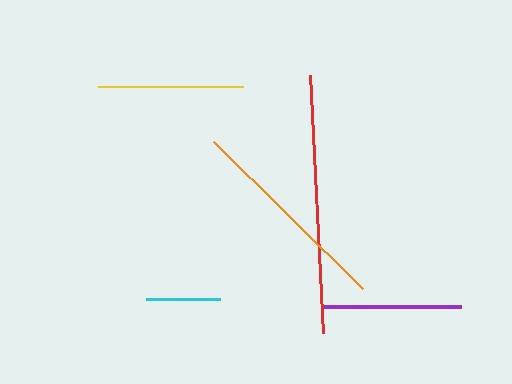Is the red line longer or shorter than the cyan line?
The red line is longer than the cyan line.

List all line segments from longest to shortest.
From longest to shortest: red, orange, yellow, purple, cyan.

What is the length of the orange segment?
The orange segment is approximately 209 pixels long.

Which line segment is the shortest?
The cyan line is the shortest at approximately 74 pixels.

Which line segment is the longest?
The red line is the longest at approximately 259 pixels.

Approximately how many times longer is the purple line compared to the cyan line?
The purple line is approximately 1.8 times the length of the cyan line.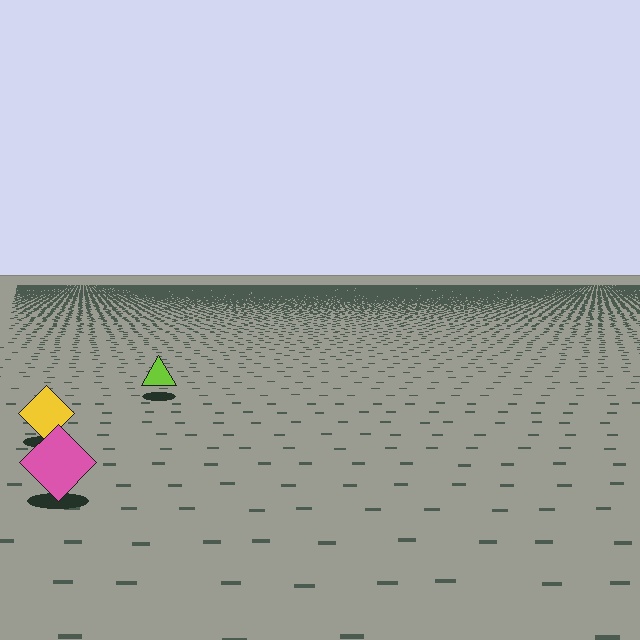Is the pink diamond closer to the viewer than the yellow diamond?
Yes. The pink diamond is closer — you can tell from the texture gradient: the ground texture is coarser near it.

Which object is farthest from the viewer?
The lime triangle is farthest from the viewer. It appears smaller and the ground texture around it is denser.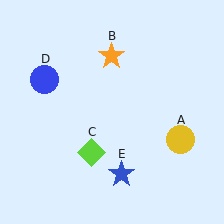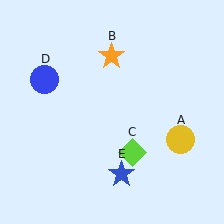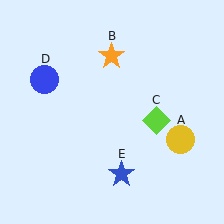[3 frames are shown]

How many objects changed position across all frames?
1 object changed position: lime diamond (object C).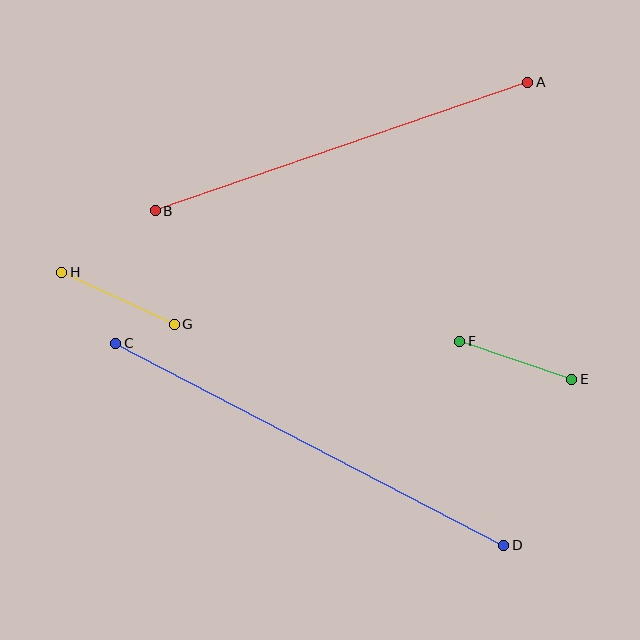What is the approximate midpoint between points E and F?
The midpoint is at approximately (516, 360) pixels.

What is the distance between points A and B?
The distance is approximately 394 pixels.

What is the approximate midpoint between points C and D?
The midpoint is at approximately (310, 444) pixels.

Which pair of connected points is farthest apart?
Points C and D are farthest apart.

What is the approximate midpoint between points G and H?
The midpoint is at approximately (118, 298) pixels.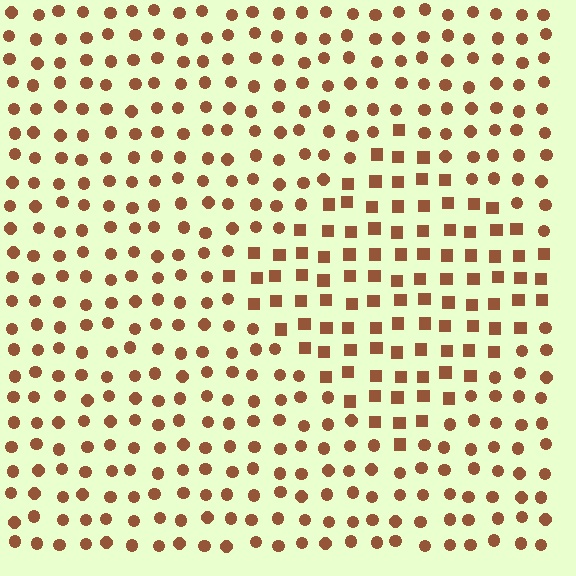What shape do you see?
I see a diamond.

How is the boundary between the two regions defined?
The boundary is defined by a change in element shape: squares inside vs. circles outside. All elements share the same color and spacing.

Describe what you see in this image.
The image is filled with small brown elements arranged in a uniform grid. A diamond-shaped region contains squares, while the surrounding area contains circles. The boundary is defined purely by the change in element shape.